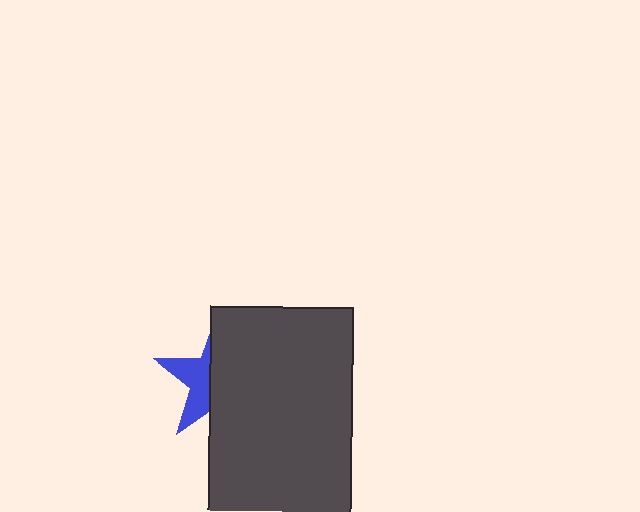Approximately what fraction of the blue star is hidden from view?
Roughly 61% of the blue star is hidden behind the dark gray rectangle.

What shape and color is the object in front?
The object in front is a dark gray rectangle.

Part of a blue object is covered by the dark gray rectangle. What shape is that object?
It is a star.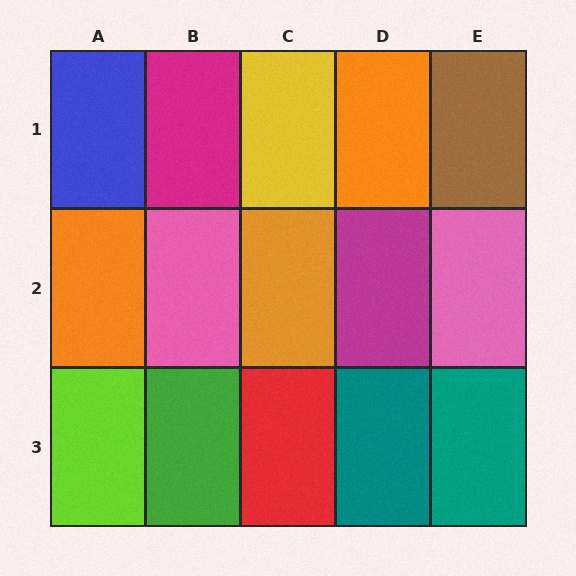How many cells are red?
1 cell is red.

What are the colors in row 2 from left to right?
Orange, pink, orange, magenta, pink.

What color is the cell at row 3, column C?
Red.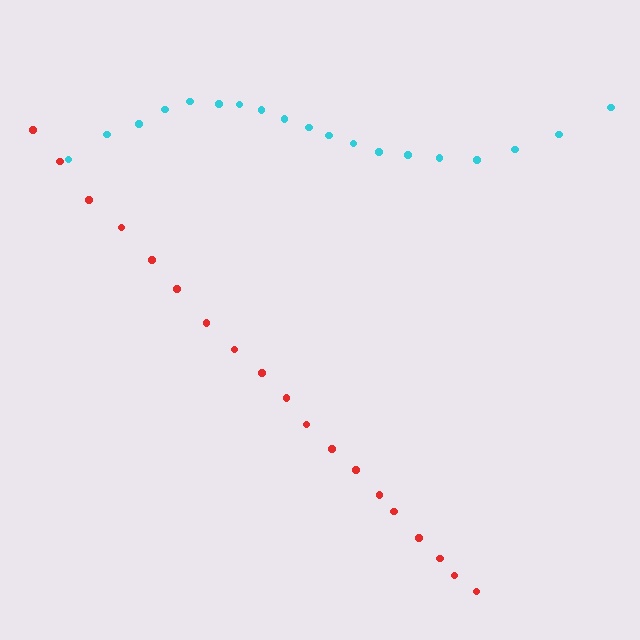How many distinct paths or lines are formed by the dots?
There are 2 distinct paths.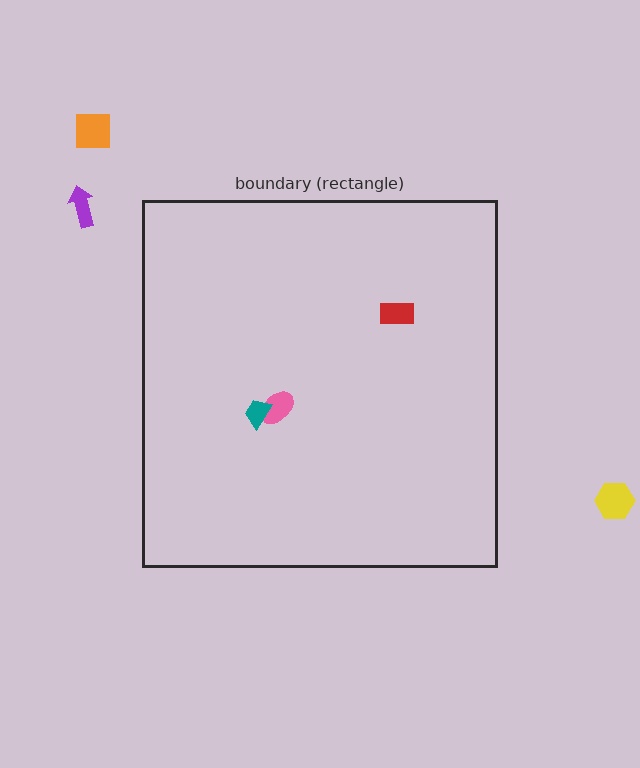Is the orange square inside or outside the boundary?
Outside.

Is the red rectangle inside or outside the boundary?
Inside.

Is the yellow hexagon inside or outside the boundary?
Outside.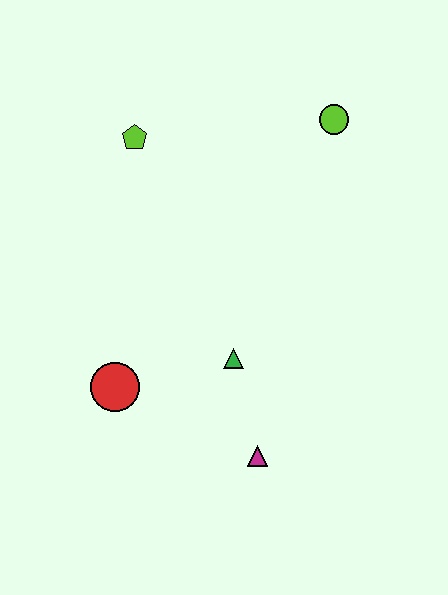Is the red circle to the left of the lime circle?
Yes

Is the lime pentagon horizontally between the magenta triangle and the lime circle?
No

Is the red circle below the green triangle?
Yes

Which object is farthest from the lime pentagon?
The magenta triangle is farthest from the lime pentagon.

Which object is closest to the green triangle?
The magenta triangle is closest to the green triangle.